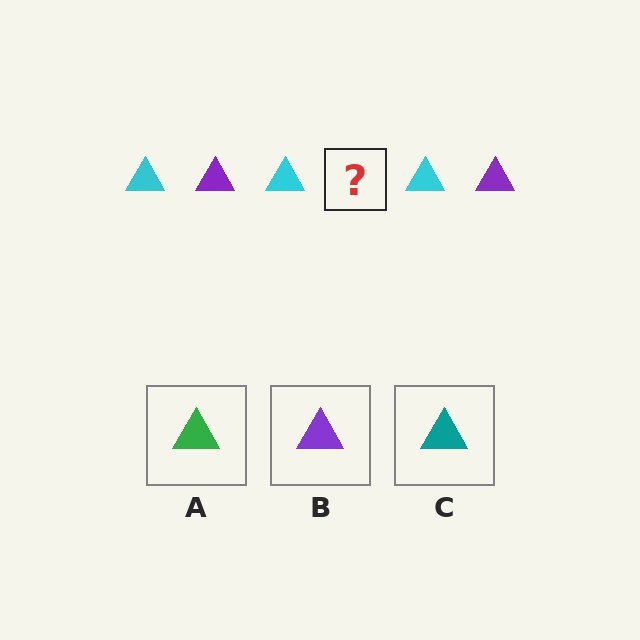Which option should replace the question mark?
Option B.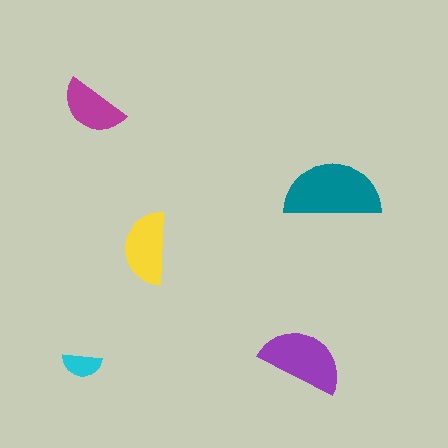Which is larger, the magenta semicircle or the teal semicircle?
The teal one.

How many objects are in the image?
There are 5 objects in the image.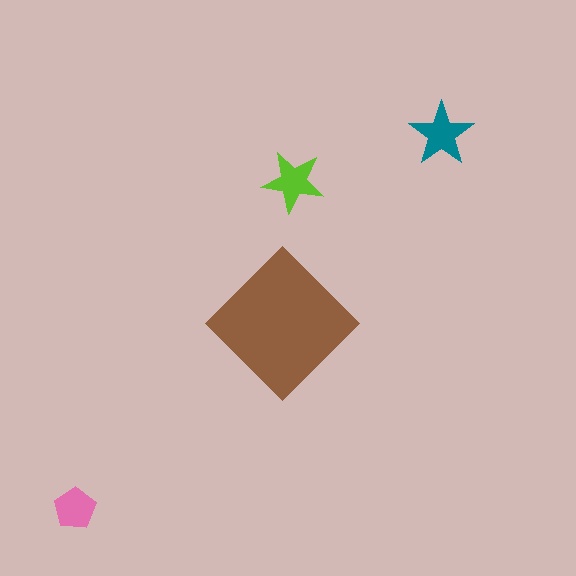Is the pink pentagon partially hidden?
No, the pink pentagon is fully visible.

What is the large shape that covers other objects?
A brown diamond.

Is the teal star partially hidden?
No, the teal star is fully visible.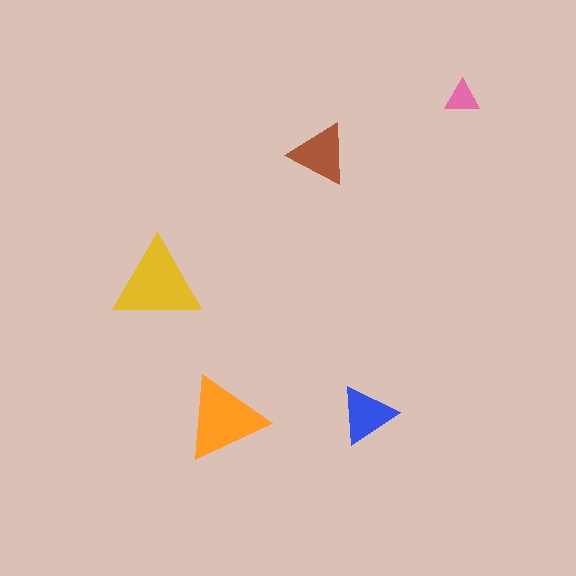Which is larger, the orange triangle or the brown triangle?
The orange one.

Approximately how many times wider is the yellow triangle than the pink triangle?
About 2.5 times wider.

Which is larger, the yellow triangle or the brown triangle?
The yellow one.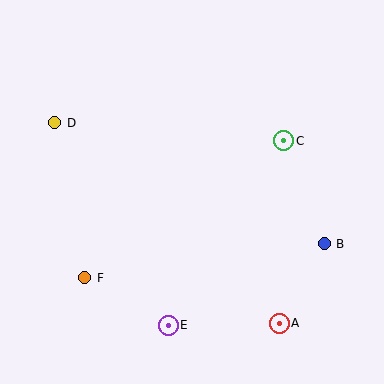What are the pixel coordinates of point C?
Point C is at (284, 141).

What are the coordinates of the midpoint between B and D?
The midpoint between B and D is at (189, 183).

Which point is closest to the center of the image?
Point C at (284, 141) is closest to the center.